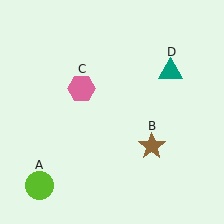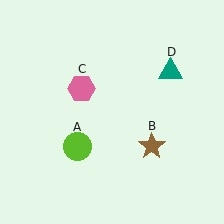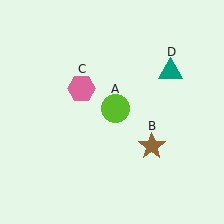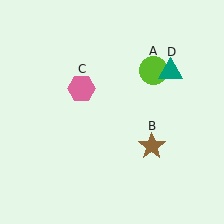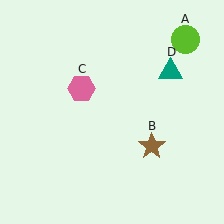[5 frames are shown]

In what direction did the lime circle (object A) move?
The lime circle (object A) moved up and to the right.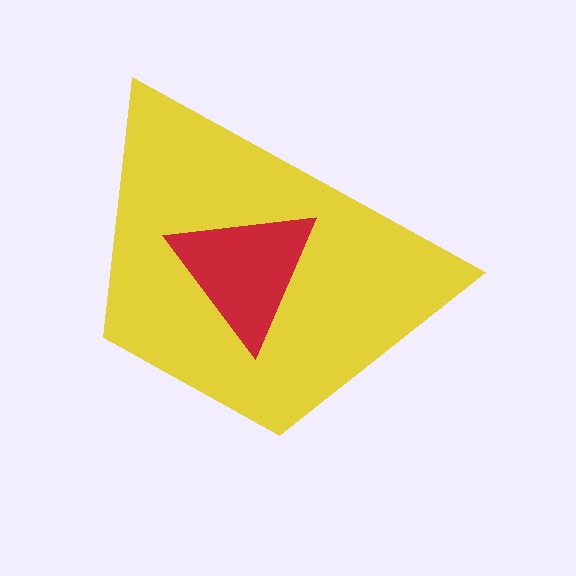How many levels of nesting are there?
2.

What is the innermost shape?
The red triangle.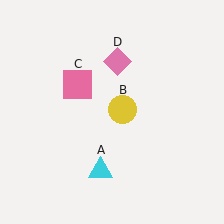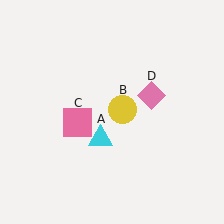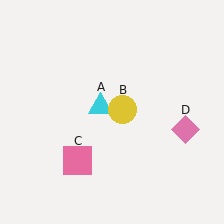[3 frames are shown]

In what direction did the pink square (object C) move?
The pink square (object C) moved down.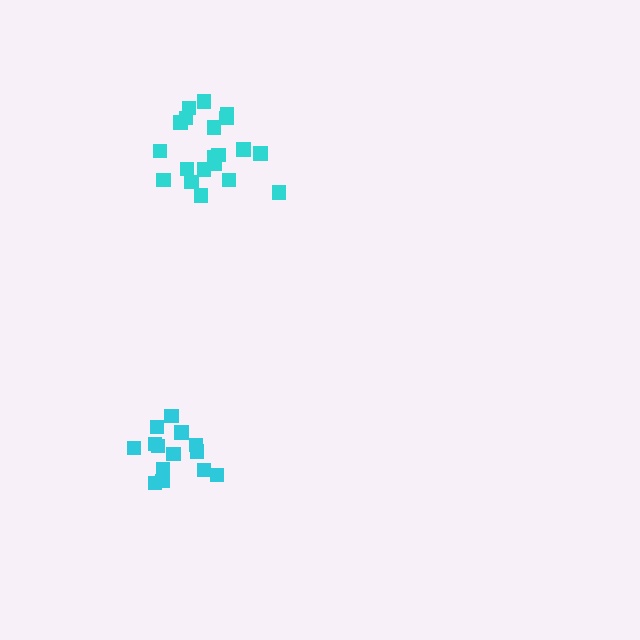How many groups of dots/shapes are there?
There are 2 groups.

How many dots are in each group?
Group 1: 14 dots, Group 2: 20 dots (34 total).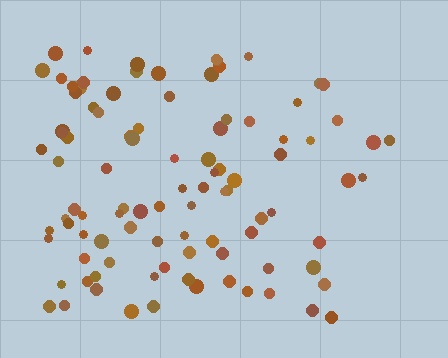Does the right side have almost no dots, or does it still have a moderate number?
Still a moderate number, just noticeably fewer than the left.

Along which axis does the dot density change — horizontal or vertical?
Horizontal.